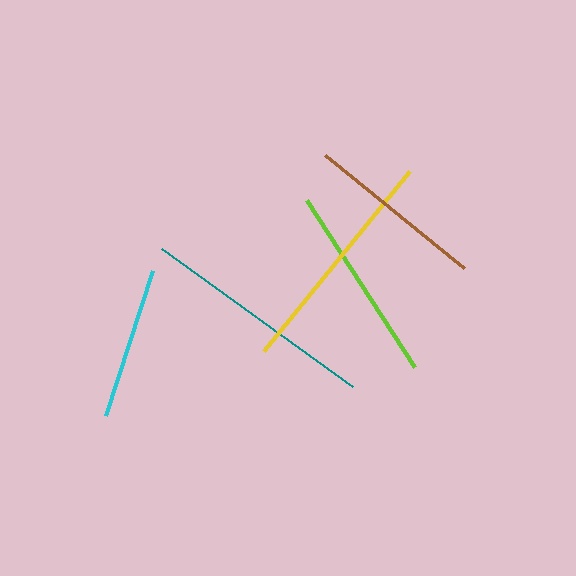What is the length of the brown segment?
The brown segment is approximately 179 pixels long.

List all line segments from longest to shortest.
From longest to shortest: teal, yellow, lime, brown, cyan.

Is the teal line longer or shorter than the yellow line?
The teal line is longer than the yellow line.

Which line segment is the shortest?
The cyan line is the shortest at approximately 153 pixels.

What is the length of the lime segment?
The lime segment is approximately 199 pixels long.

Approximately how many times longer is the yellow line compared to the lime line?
The yellow line is approximately 1.2 times the length of the lime line.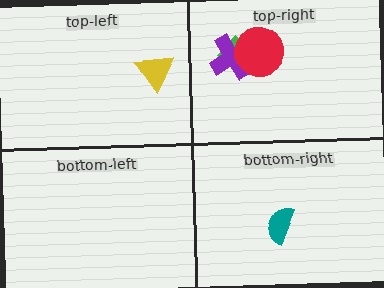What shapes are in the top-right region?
The green diamond, the purple cross, the red circle.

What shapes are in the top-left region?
The yellow triangle.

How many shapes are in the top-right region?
3.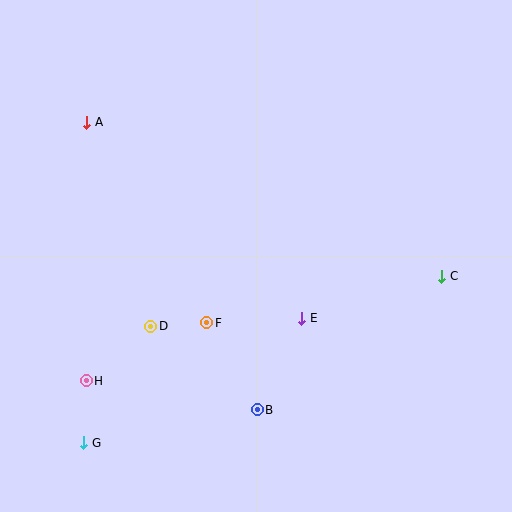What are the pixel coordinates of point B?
Point B is at (257, 410).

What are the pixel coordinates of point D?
Point D is at (151, 326).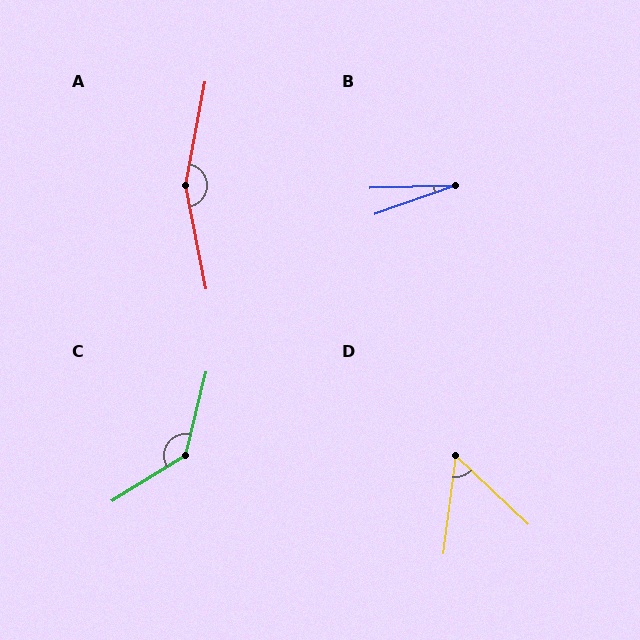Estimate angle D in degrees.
Approximately 54 degrees.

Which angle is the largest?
A, at approximately 159 degrees.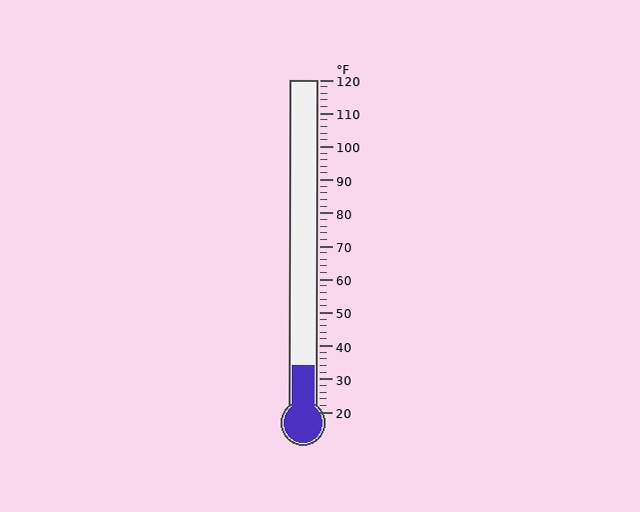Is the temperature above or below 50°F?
The temperature is below 50°F.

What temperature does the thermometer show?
The thermometer shows approximately 34°F.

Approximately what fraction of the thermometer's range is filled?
The thermometer is filled to approximately 15% of its range.